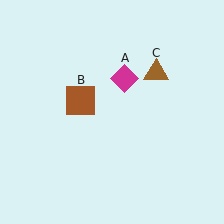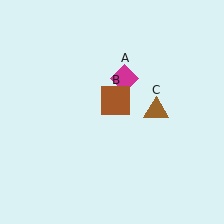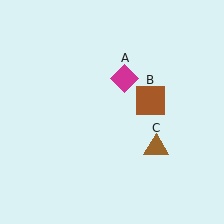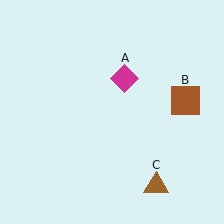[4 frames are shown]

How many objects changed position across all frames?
2 objects changed position: brown square (object B), brown triangle (object C).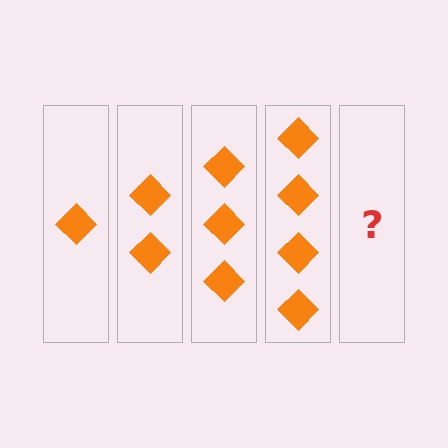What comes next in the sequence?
The next element should be 5 diamonds.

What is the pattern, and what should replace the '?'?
The pattern is that each step adds one more diamond. The '?' should be 5 diamonds.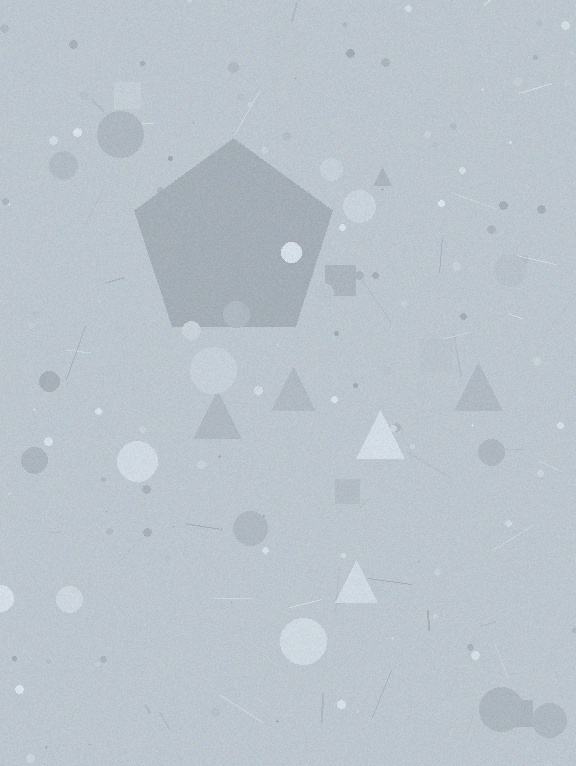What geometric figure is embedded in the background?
A pentagon is embedded in the background.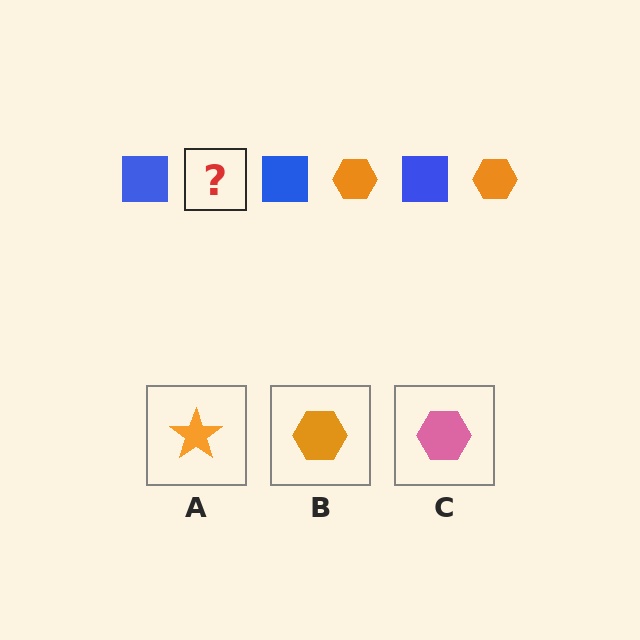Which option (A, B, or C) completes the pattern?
B.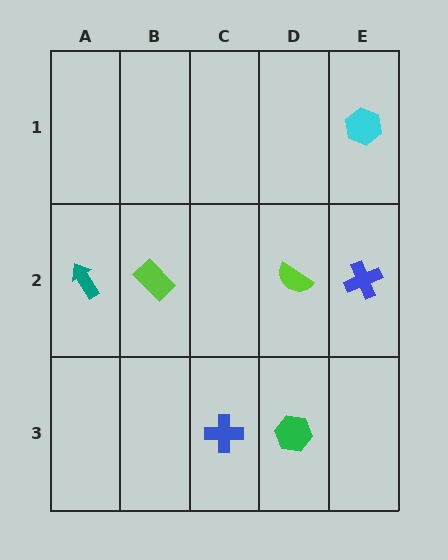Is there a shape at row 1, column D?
No, that cell is empty.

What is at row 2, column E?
A blue cross.